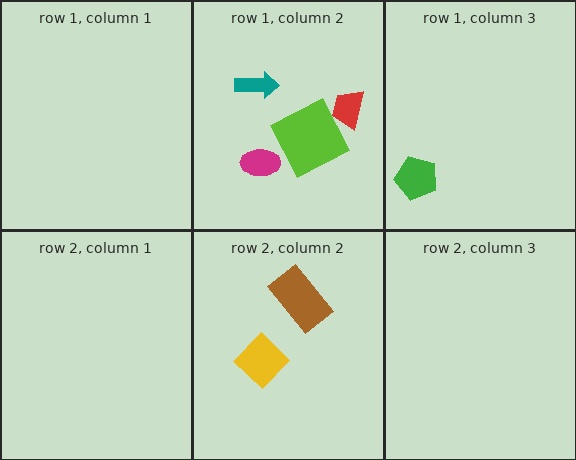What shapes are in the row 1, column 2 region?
The teal arrow, the lime square, the red trapezoid, the magenta ellipse.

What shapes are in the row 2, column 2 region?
The brown rectangle, the yellow diamond.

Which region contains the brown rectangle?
The row 2, column 2 region.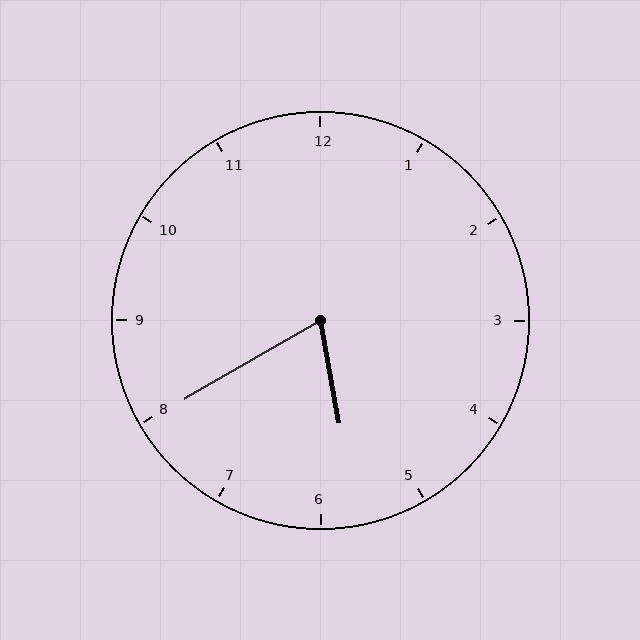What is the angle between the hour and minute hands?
Approximately 70 degrees.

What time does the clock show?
5:40.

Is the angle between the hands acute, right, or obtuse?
It is acute.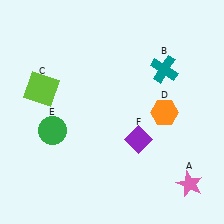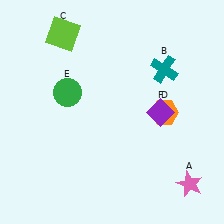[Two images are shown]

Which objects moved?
The objects that moved are: the lime square (C), the green circle (E), the purple diamond (F).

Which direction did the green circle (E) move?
The green circle (E) moved up.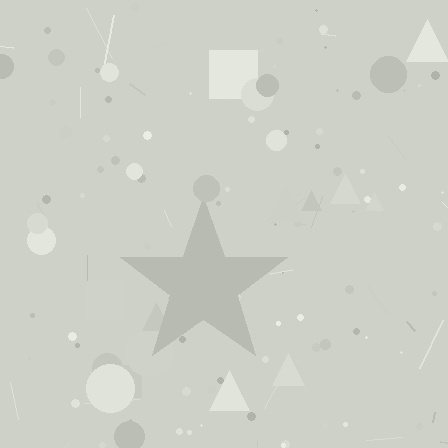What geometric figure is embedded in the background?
A star is embedded in the background.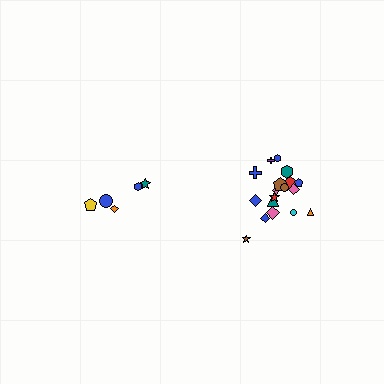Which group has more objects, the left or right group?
The right group.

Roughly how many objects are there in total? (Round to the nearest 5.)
Roughly 25 objects in total.